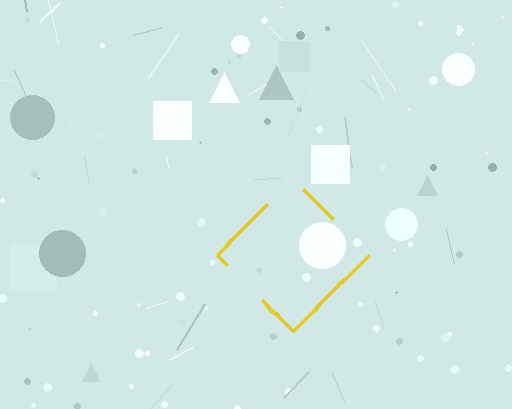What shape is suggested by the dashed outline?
The dashed outline suggests a diamond.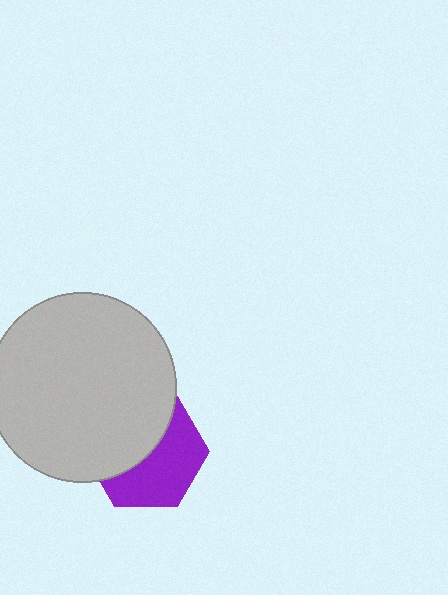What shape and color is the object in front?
The object in front is a light gray circle.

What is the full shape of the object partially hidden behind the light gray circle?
The partially hidden object is a purple hexagon.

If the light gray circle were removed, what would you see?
You would see the complete purple hexagon.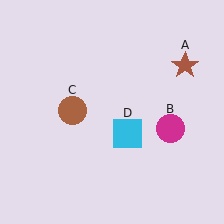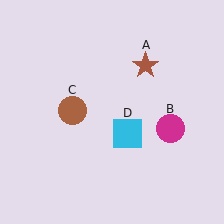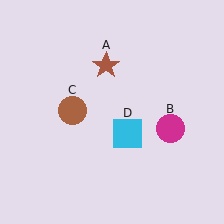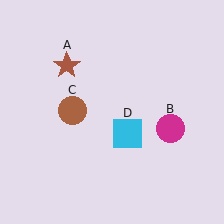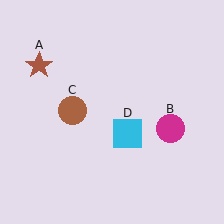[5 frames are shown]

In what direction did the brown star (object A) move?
The brown star (object A) moved left.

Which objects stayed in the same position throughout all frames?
Magenta circle (object B) and brown circle (object C) and cyan square (object D) remained stationary.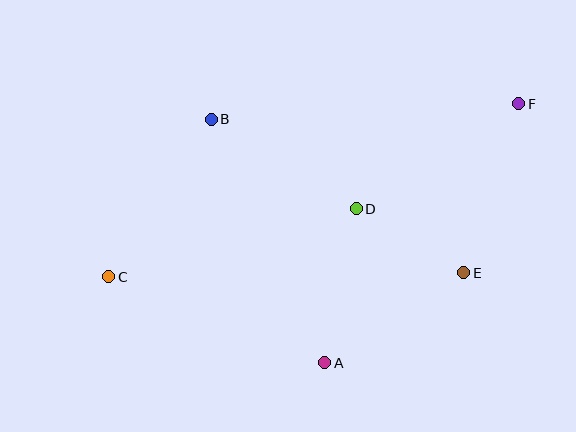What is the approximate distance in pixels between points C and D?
The distance between C and D is approximately 256 pixels.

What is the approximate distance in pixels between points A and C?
The distance between A and C is approximately 233 pixels.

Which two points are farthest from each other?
Points C and F are farthest from each other.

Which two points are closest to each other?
Points D and E are closest to each other.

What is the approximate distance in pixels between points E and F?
The distance between E and F is approximately 178 pixels.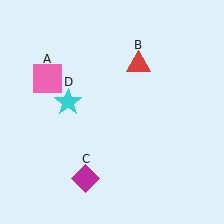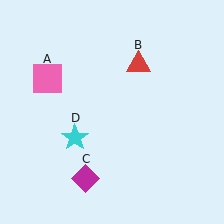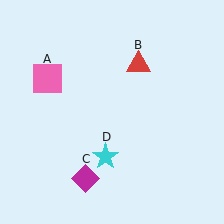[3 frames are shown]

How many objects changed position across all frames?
1 object changed position: cyan star (object D).